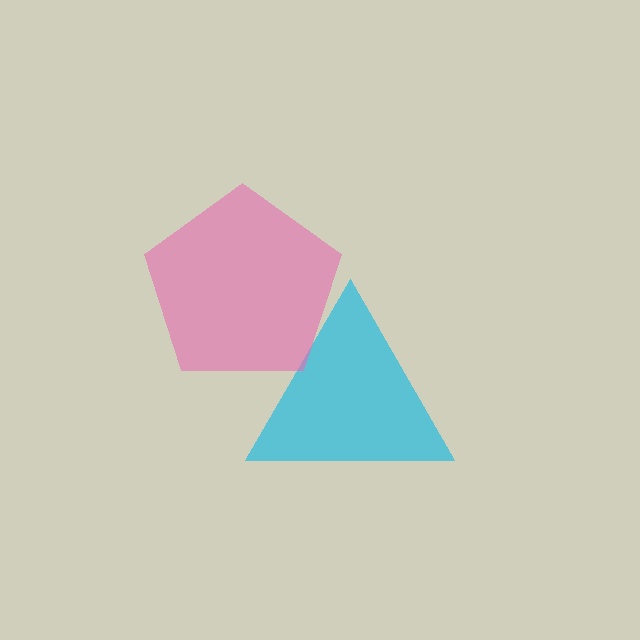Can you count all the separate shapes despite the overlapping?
Yes, there are 2 separate shapes.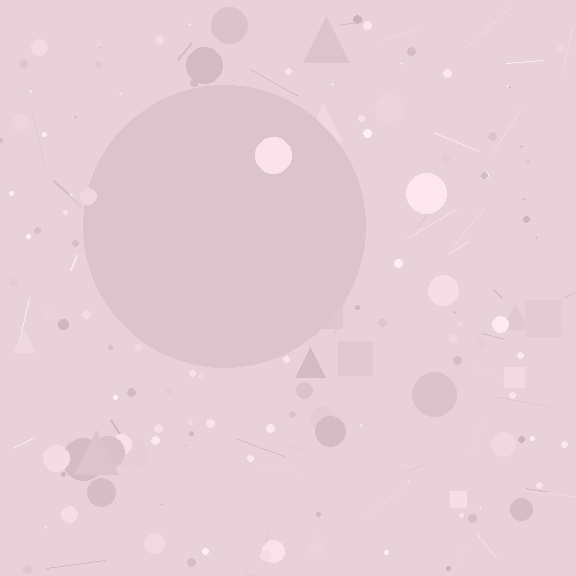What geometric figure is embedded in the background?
A circle is embedded in the background.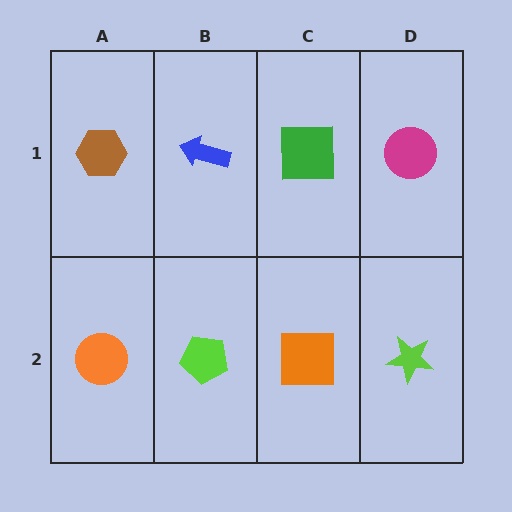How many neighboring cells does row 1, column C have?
3.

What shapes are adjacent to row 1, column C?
An orange square (row 2, column C), a blue arrow (row 1, column B), a magenta circle (row 1, column D).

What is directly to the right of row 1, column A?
A blue arrow.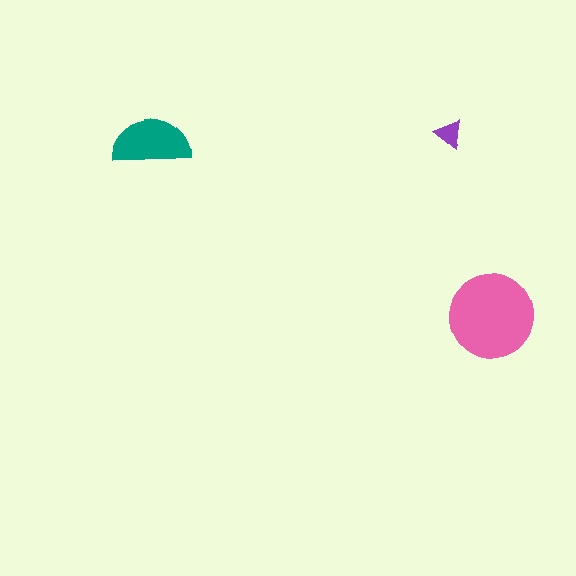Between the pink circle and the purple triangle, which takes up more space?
The pink circle.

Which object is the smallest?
The purple triangle.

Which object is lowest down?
The pink circle is bottommost.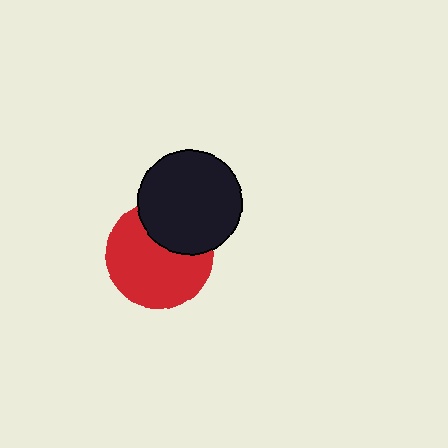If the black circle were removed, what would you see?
You would see the complete red circle.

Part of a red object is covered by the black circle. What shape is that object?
It is a circle.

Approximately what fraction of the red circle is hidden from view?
Roughly 31% of the red circle is hidden behind the black circle.